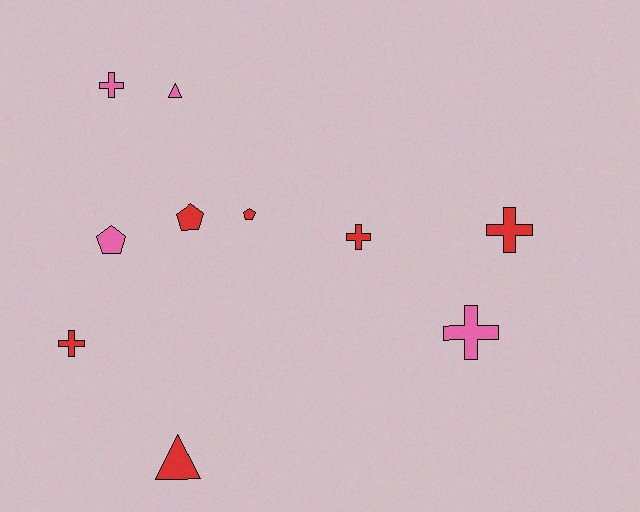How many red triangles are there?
There is 1 red triangle.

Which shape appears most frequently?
Cross, with 5 objects.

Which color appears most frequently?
Red, with 6 objects.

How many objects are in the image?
There are 10 objects.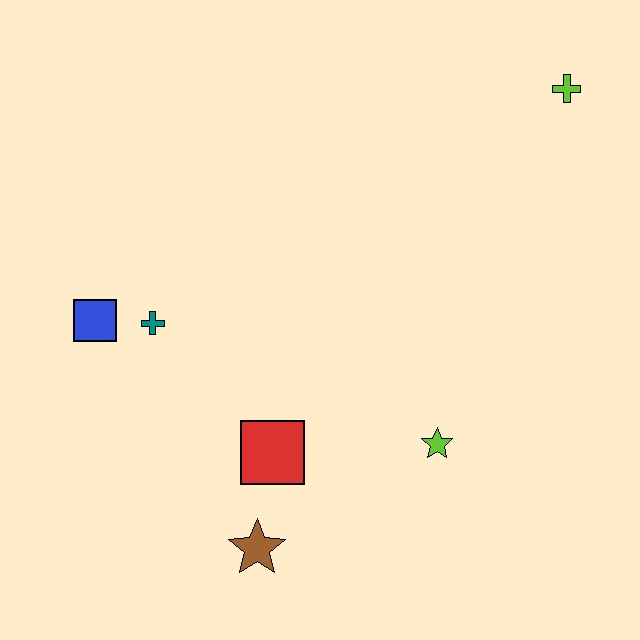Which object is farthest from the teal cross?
The lime cross is farthest from the teal cross.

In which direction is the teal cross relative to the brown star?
The teal cross is above the brown star.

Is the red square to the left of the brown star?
No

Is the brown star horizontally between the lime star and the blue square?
Yes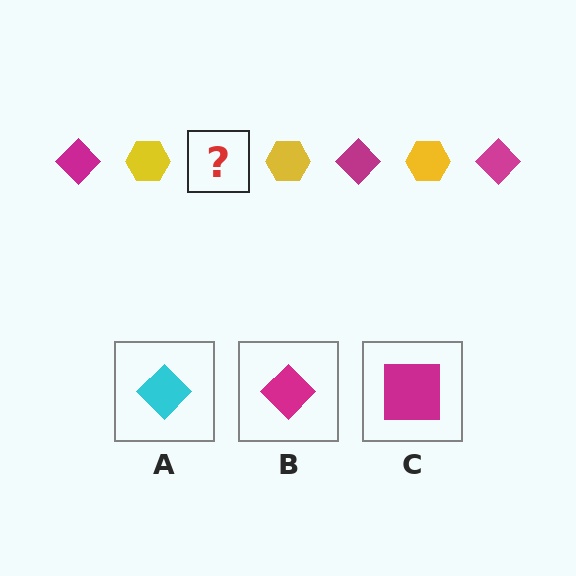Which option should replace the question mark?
Option B.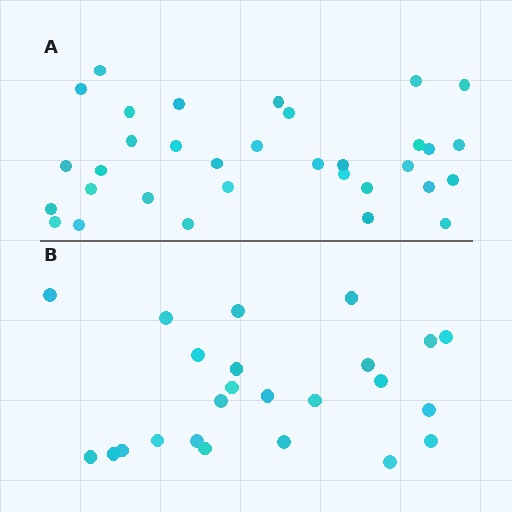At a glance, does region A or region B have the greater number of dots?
Region A (the top region) has more dots.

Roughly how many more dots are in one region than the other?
Region A has roughly 8 or so more dots than region B.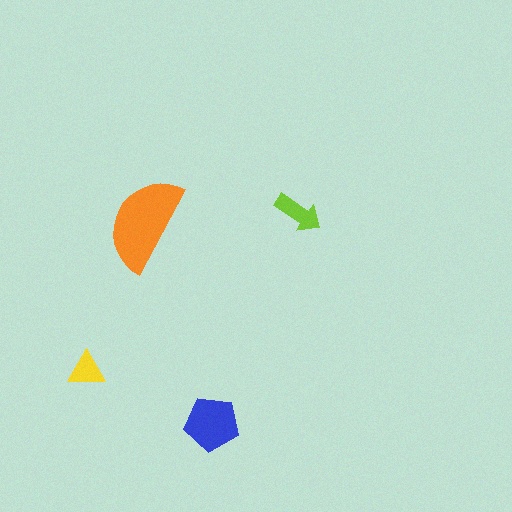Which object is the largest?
The orange semicircle.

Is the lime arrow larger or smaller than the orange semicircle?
Smaller.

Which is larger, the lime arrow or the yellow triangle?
The lime arrow.